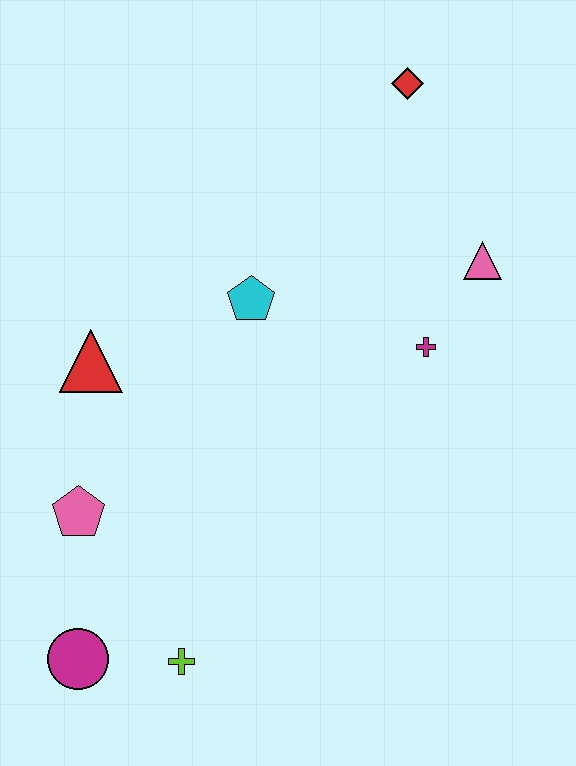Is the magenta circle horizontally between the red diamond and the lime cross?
No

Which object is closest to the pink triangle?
The magenta cross is closest to the pink triangle.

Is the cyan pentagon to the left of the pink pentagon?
No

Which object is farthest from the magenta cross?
The magenta circle is farthest from the magenta cross.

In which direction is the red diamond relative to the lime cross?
The red diamond is above the lime cross.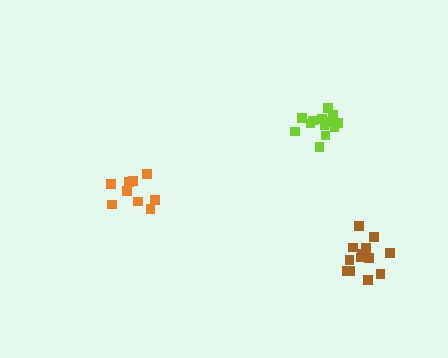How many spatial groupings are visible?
There are 3 spatial groupings.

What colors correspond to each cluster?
The clusters are colored: lime, orange, brown.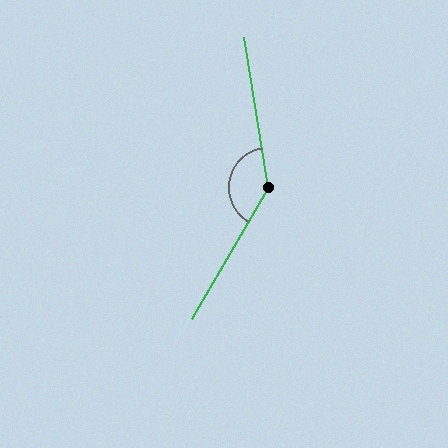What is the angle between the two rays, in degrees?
Approximately 141 degrees.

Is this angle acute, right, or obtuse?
It is obtuse.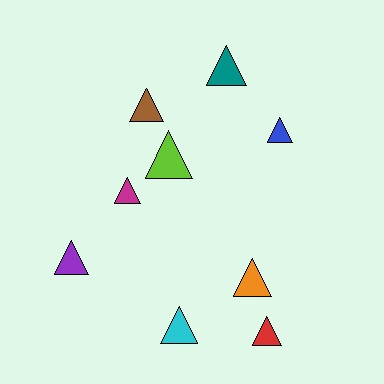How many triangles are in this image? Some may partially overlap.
There are 9 triangles.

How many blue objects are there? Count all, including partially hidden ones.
There is 1 blue object.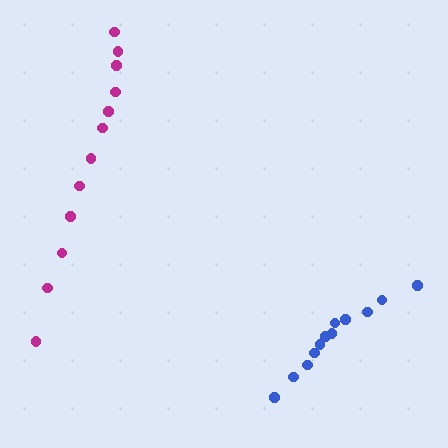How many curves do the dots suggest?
There are 2 distinct paths.